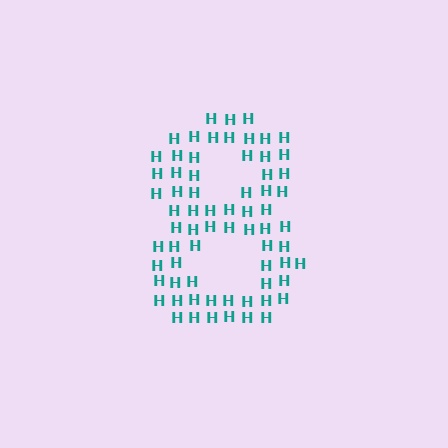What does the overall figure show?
The overall figure shows the digit 8.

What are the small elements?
The small elements are letter H's.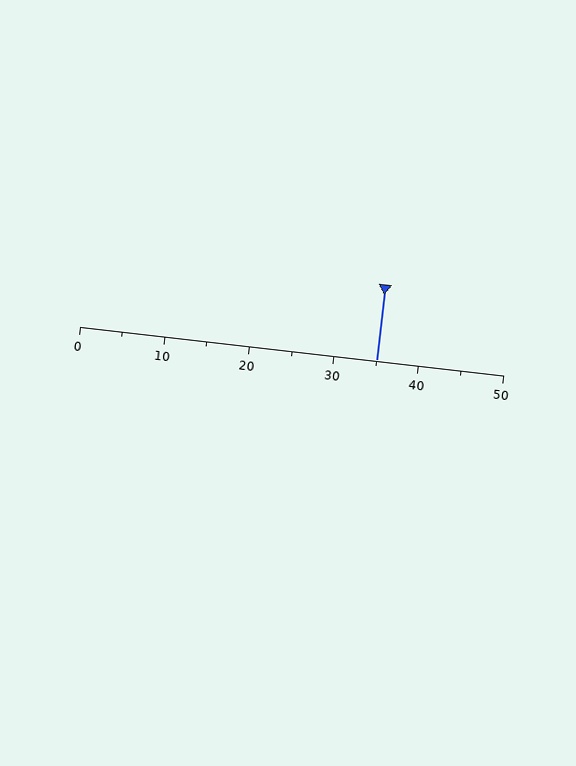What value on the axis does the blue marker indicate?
The marker indicates approximately 35.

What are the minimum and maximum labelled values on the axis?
The axis runs from 0 to 50.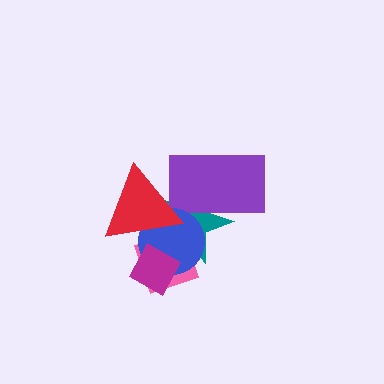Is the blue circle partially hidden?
Yes, it is partially covered by another shape.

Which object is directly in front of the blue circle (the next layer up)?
The magenta diamond is directly in front of the blue circle.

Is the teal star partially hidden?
Yes, it is partially covered by another shape.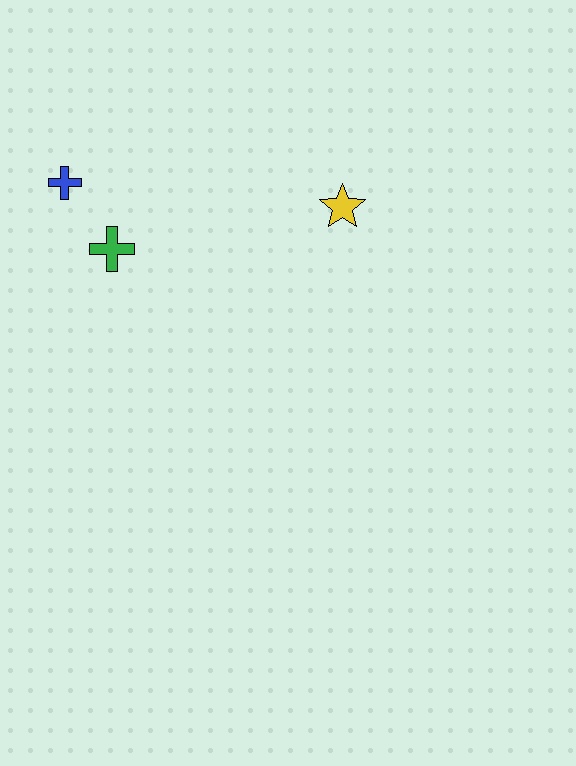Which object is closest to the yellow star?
The green cross is closest to the yellow star.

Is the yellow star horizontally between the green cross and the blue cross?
No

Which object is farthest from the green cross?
The yellow star is farthest from the green cross.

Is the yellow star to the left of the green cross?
No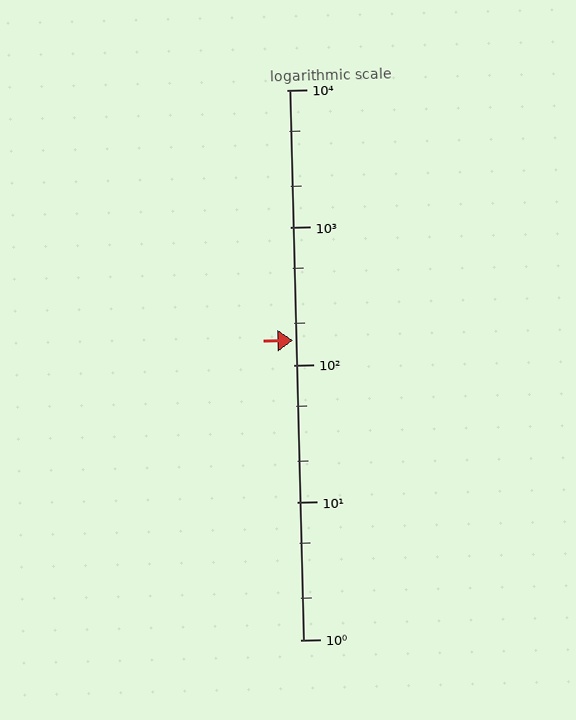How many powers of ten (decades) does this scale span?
The scale spans 4 decades, from 1 to 10000.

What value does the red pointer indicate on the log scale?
The pointer indicates approximately 150.